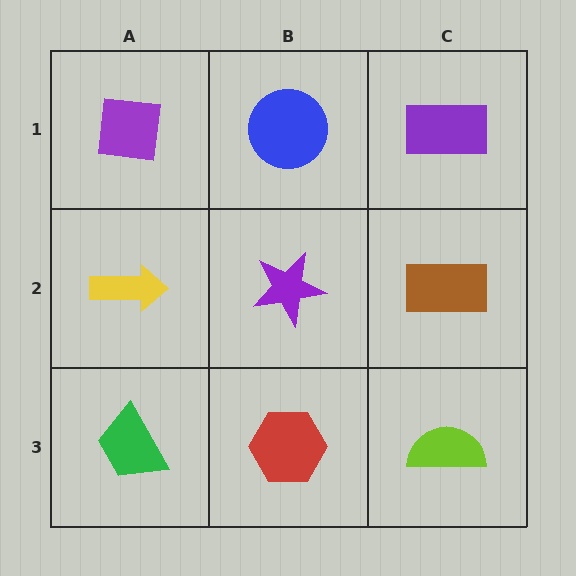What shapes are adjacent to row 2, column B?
A blue circle (row 1, column B), a red hexagon (row 3, column B), a yellow arrow (row 2, column A), a brown rectangle (row 2, column C).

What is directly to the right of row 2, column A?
A purple star.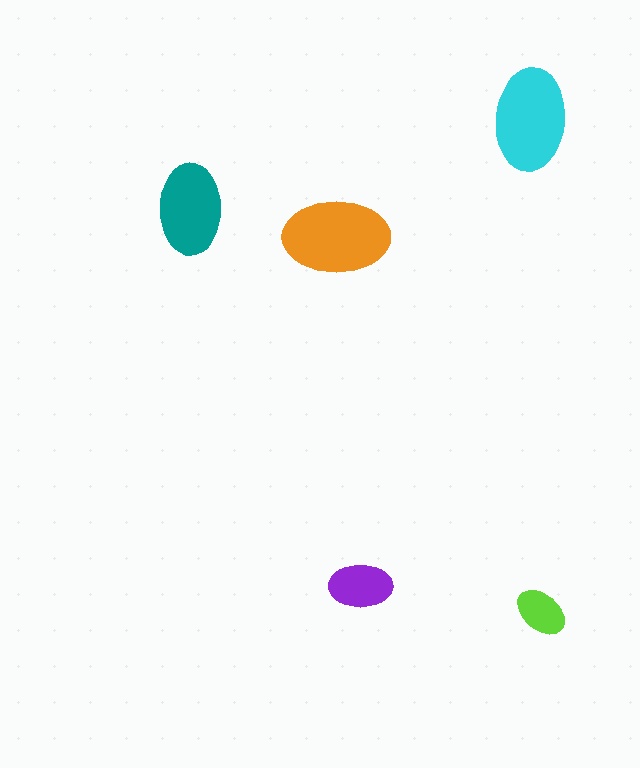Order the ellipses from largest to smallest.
the orange one, the cyan one, the teal one, the purple one, the lime one.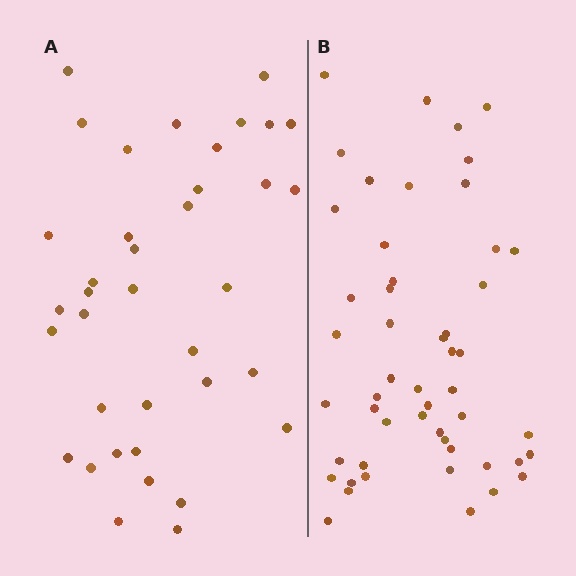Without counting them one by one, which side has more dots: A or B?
Region B (the right region) has more dots.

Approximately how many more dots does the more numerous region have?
Region B has approximately 15 more dots than region A.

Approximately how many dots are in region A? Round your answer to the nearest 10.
About 40 dots. (The exact count is 37, which rounds to 40.)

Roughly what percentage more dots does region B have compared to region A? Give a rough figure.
About 40% more.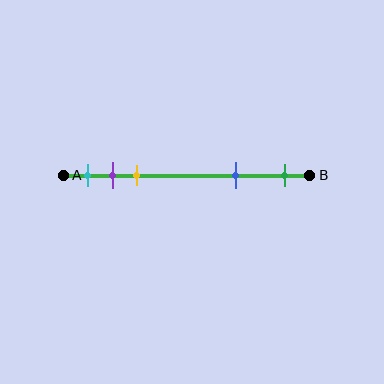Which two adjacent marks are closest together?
The purple and yellow marks are the closest adjacent pair.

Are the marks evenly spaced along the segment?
No, the marks are not evenly spaced.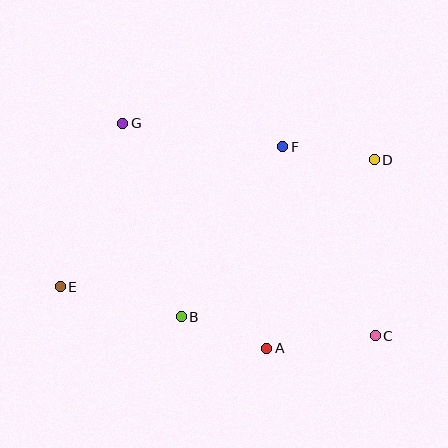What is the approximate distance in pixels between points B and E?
The distance between B and E is approximately 124 pixels.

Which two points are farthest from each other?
Points D and E are farthest from each other.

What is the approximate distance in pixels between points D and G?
The distance between D and G is approximately 254 pixels.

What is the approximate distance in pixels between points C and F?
The distance between C and F is approximately 211 pixels.